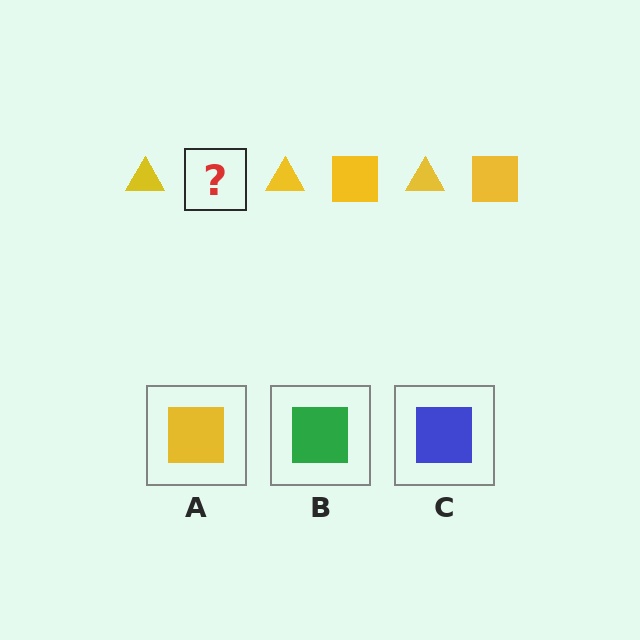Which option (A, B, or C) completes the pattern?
A.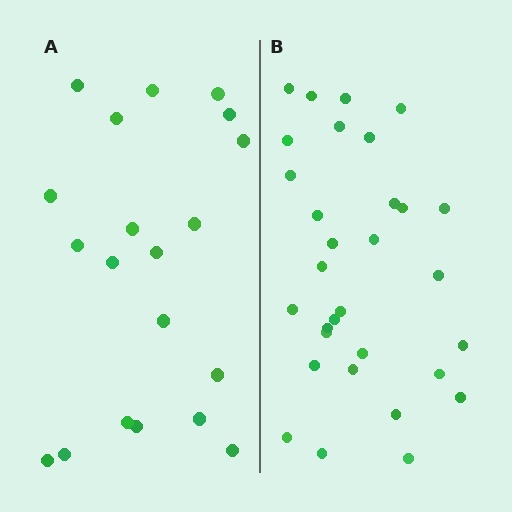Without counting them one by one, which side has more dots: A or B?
Region B (the right region) has more dots.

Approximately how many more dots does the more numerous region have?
Region B has roughly 12 or so more dots than region A.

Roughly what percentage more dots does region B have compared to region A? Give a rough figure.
About 55% more.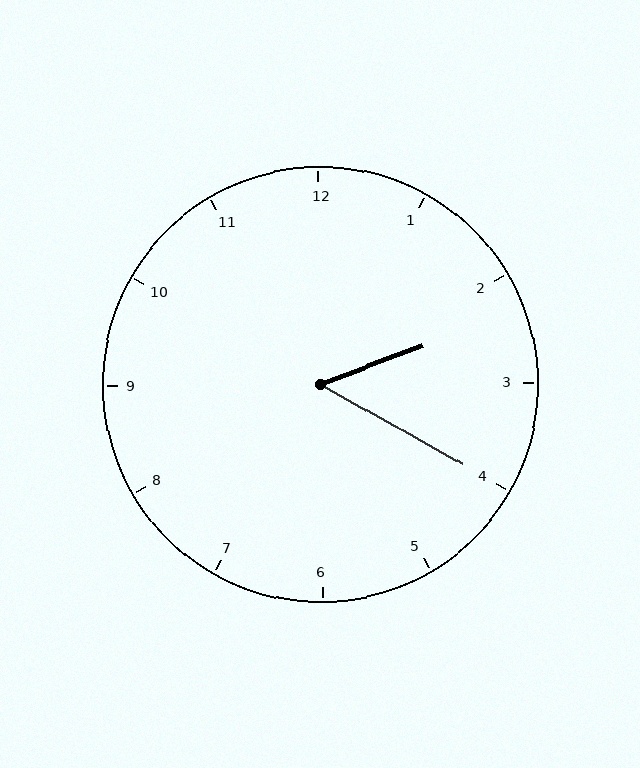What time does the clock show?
2:20.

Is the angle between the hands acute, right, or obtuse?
It is acute.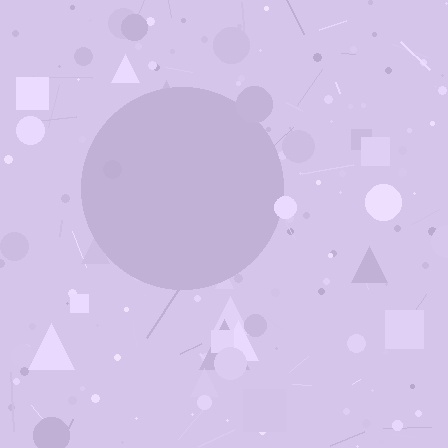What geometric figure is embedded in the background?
A circle is embedded in the background.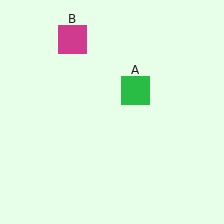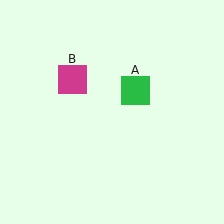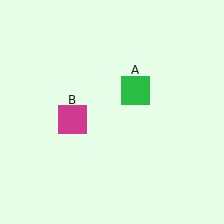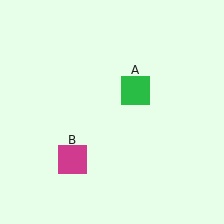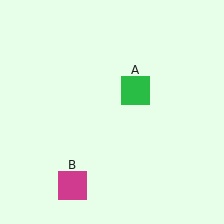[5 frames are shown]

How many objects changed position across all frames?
1 object changed position: magenta square (object B).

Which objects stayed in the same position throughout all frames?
Green square (object A) remained stationary.